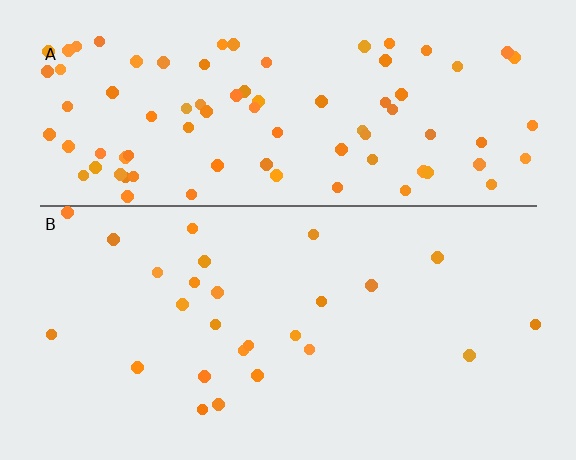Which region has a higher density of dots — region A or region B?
A (the top).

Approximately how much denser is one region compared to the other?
Approximately 3.3× — region A over region B.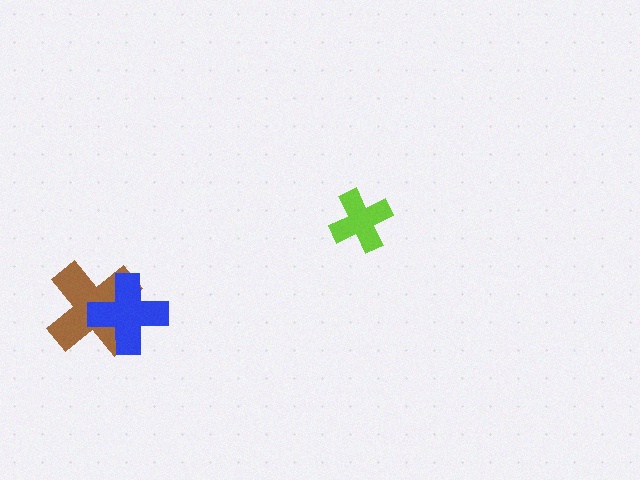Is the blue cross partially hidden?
No, no other shape covers it.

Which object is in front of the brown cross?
The blue cross is in front of the brown cross.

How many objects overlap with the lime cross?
0 objects overlap with the lime cross.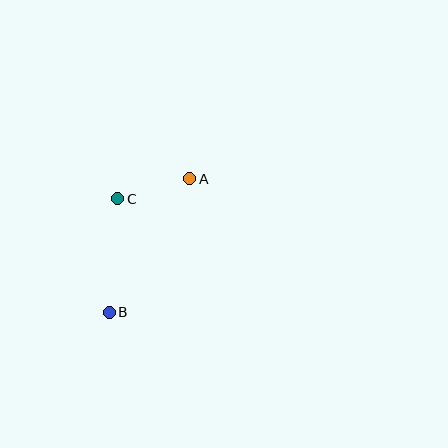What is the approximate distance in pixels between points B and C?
The distance between B and C is approximately 114 pixels.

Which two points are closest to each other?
Points A and C are closest to each other.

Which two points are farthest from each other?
Points A and B are farthest from each other.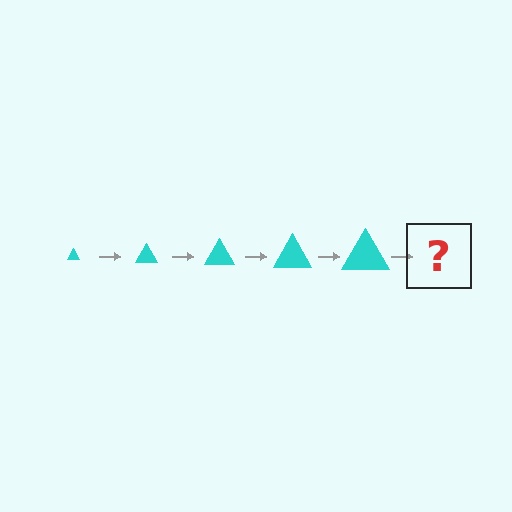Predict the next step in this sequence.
The next step is a cyan triangle, larger than the previous one.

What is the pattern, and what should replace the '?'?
The pattern is that the triangle gets progressively larger each step. The '?' should be a cyan triangle, larger than the previous one.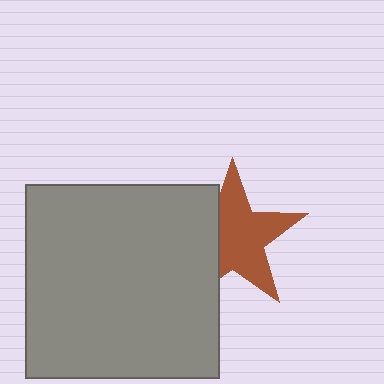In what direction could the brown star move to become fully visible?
The brown star could move right. That would shift it out from behind the gray square entirely.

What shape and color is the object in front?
The object in front is a gray square.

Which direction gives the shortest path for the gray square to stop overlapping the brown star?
Moving left gives the shortest separation.